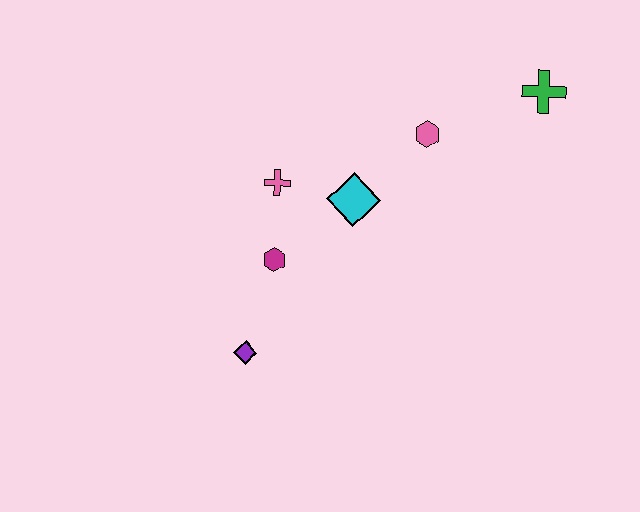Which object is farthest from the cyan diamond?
The green cross is farthest from the cyan diamond.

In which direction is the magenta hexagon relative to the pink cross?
The magenta hexagon is below the pink cross.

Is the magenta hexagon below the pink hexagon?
Yes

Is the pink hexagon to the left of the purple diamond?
No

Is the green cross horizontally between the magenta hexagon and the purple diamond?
No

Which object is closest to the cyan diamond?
The pink cross is closest to the cyan diamond.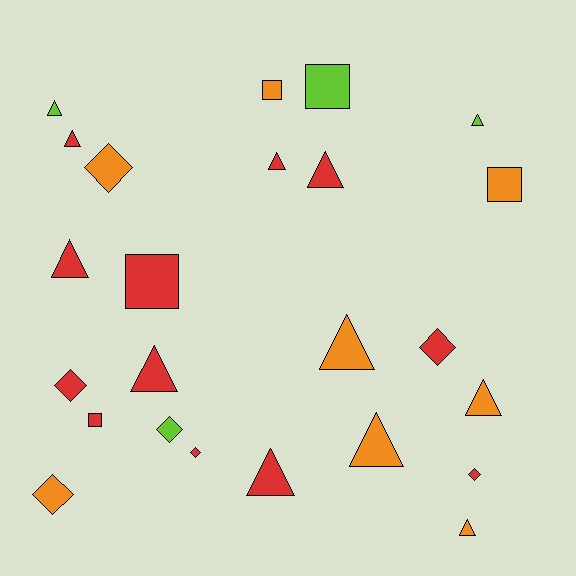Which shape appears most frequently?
Triangle, with 12 objects.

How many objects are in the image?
There are 24 objects.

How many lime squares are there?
There is 1 lime square.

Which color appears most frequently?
Red, with 12 objects.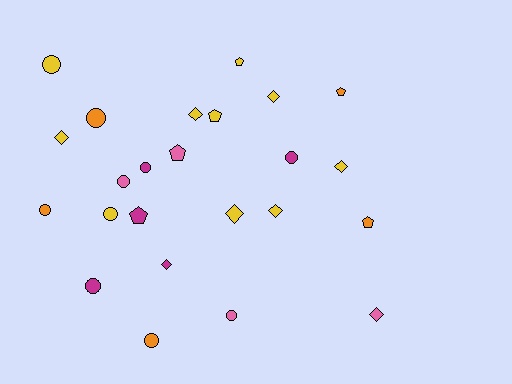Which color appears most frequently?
Yellow, with 10 objects.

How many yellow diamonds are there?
There are 6 yellow diamonds.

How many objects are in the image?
There are 24 objects.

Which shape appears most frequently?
Circle, with 10 objects.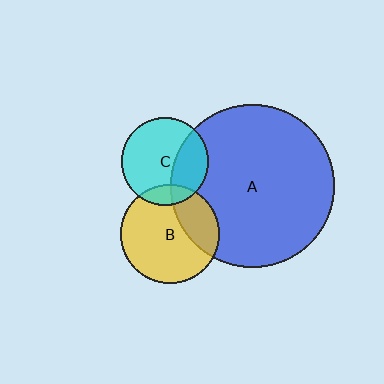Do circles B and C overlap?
Yes.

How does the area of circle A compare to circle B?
Approximately 2.7 times.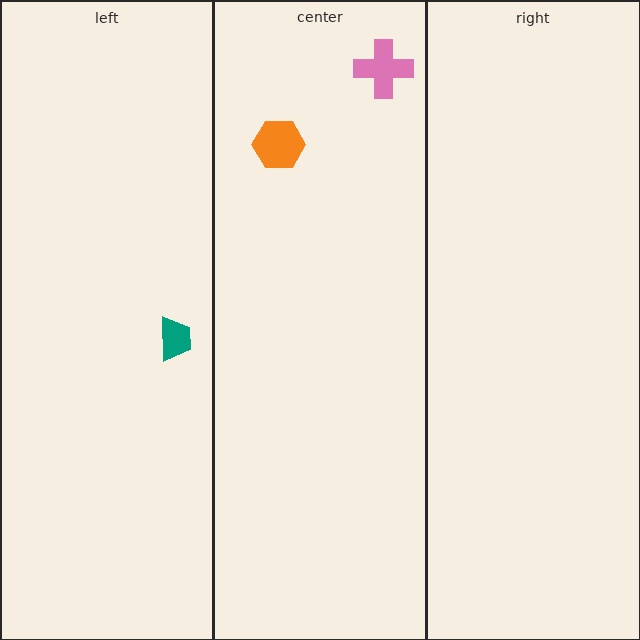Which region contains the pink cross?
The center region.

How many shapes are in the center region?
2.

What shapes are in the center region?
The pink cross, the orange hexagon.